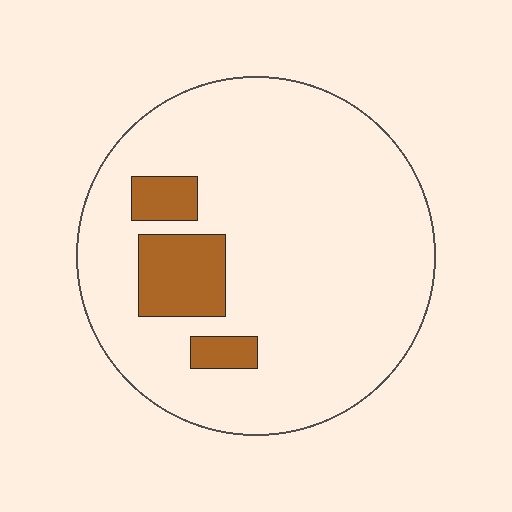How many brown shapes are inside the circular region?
3.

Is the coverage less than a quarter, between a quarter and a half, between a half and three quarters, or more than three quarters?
Less than a quarter.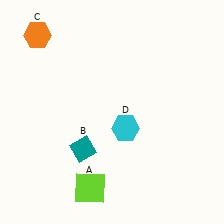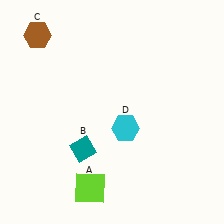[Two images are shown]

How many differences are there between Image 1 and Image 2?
There is 1 difference between the two images.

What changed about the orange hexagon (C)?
In Image 1, C is orange. In Image 2, it changed to brown.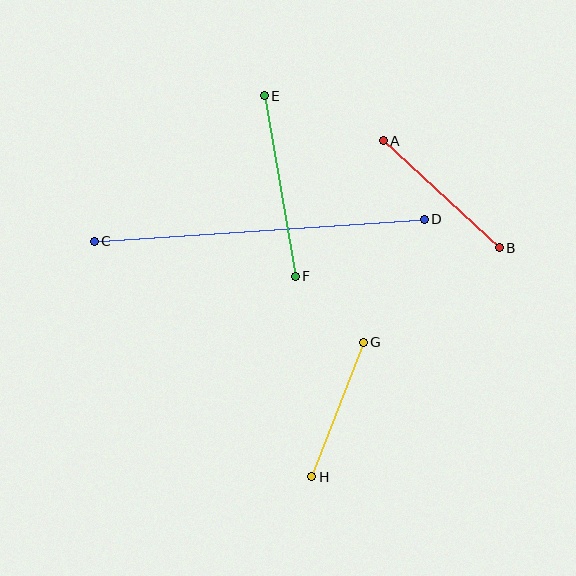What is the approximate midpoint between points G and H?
The midpoint is at approximately (338, 410) pixels.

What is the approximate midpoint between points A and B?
The midpoint is at approximately (441, 194) pixels.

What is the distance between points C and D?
The distance is approximately 330 pixels.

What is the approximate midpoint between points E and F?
The midpoint is at approximately (280, 186) pixels.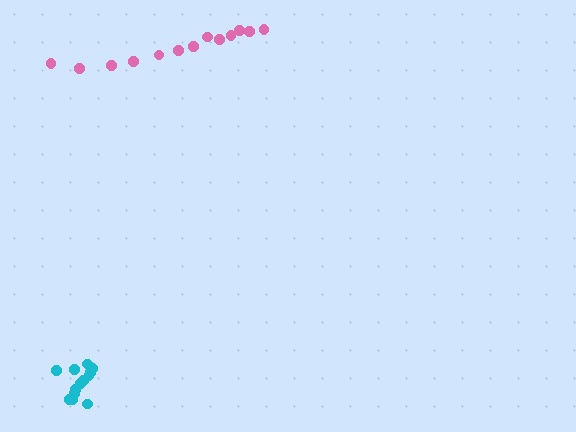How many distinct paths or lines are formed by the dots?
There are 2 distinct paths.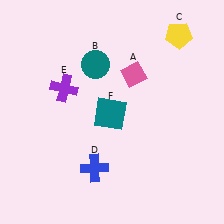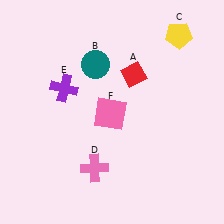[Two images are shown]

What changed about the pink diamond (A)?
In Image 1, A is pink. In Image 2, it changed to red.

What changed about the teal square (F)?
In Image 1, F is teal. In Image 2, it changed to pink.